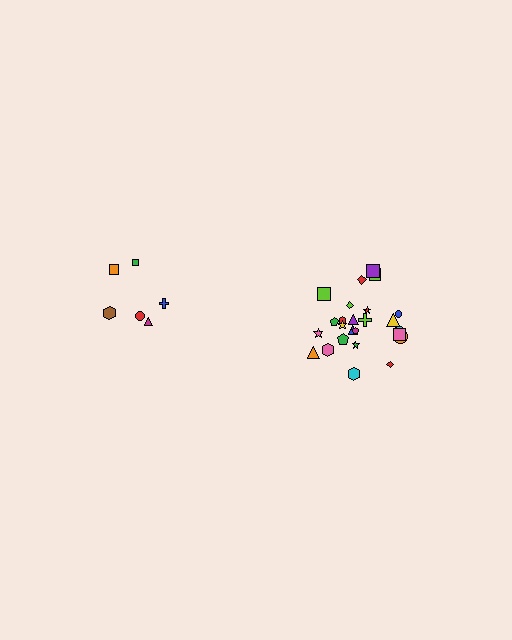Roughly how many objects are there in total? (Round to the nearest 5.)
Roughly 30 objects in total.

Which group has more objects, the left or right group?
The right group.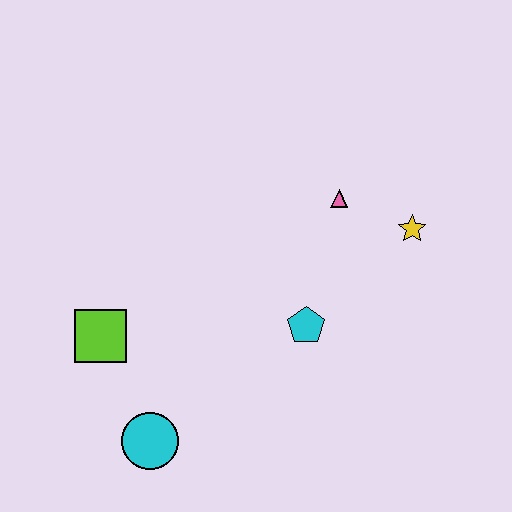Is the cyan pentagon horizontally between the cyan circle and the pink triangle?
Yes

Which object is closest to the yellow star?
The pink triangle is closest to the yellow star.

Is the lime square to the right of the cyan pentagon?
No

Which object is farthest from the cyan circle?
The yellow star is farthest from the cyan circle.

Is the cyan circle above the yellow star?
No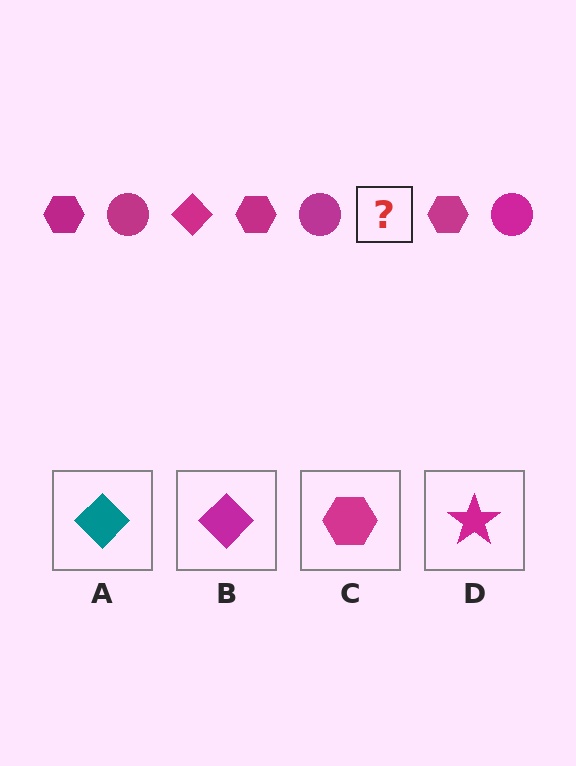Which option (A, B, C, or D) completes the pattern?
B.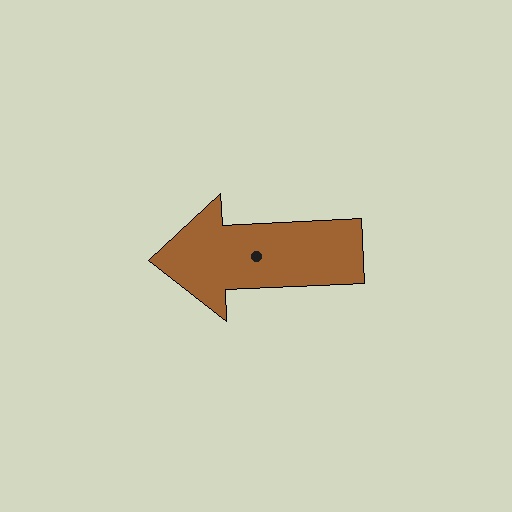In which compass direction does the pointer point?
West.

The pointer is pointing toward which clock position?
Roughly 9 o'clock.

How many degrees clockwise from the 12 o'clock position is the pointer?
Approximately 267 degrees.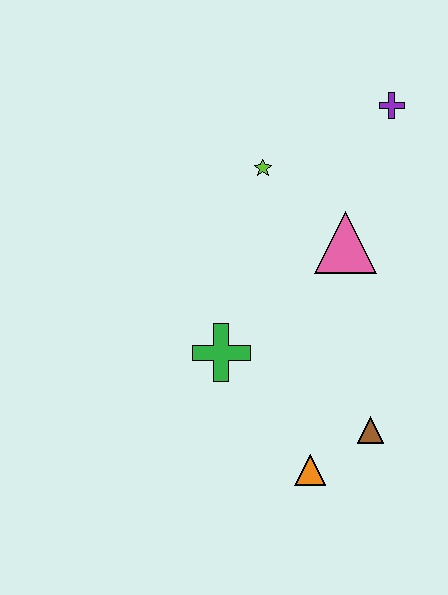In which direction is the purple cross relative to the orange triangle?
The purple cross is above the orange triangle.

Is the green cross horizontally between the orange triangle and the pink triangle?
No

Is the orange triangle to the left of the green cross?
No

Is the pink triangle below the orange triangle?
No